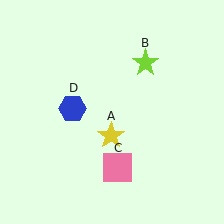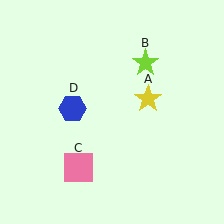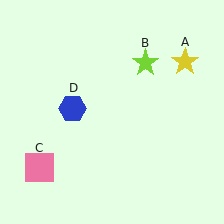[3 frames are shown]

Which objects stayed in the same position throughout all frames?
Lime star (object B) and blue hexagon (object D) remained stationary.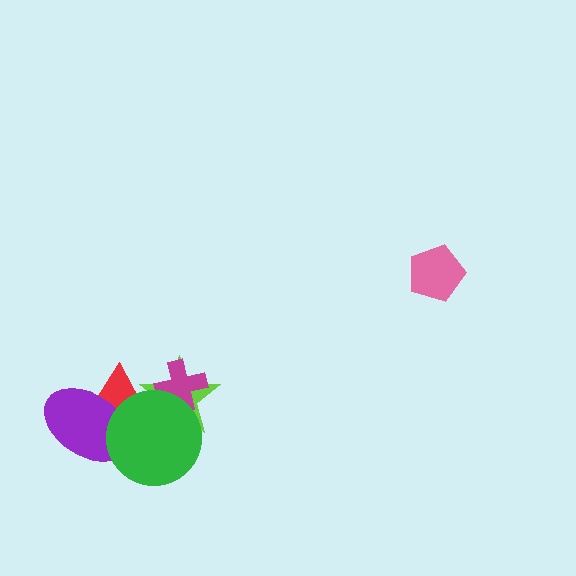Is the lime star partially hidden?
Yes, it is partially covered by another shape.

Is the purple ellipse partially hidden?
Yes, it is partially covered by another shape.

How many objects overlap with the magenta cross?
2 objects overlap with the magenta cross.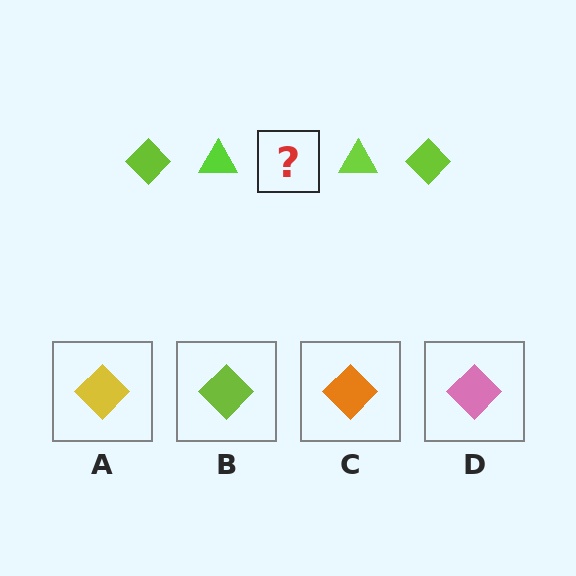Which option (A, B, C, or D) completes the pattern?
B.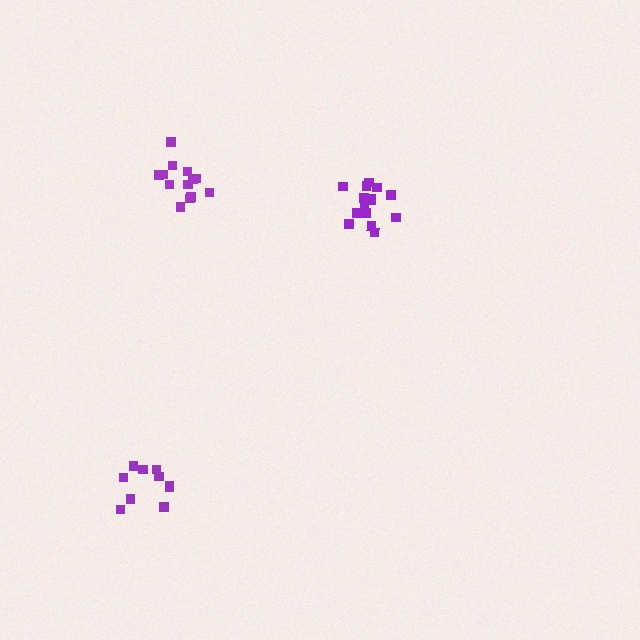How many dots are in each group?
Group 1: 14 dots, Group 2: 15 dots, Group 3: 10 dots (39 total).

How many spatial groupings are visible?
There are 3 spatial groupings.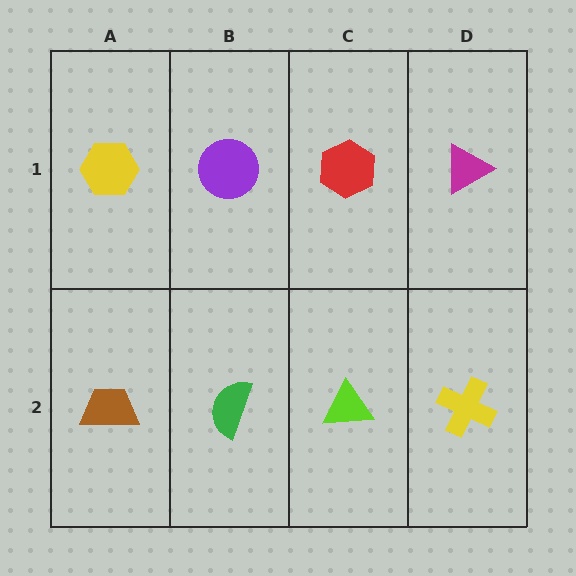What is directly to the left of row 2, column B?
A brown trapezoid.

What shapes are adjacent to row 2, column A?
A yellow hexagon (row 1, column A), a green semicircle (row 2, column B).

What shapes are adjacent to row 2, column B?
A purple circle (row 1, column B), a brown trapezoid (row 2, column A), a lime triangle (row 2, column C).